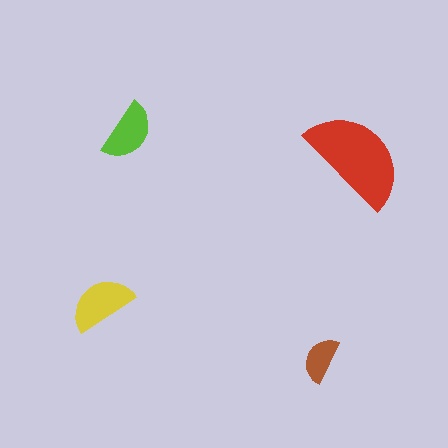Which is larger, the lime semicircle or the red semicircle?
The red one.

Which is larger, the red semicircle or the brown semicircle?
The red one.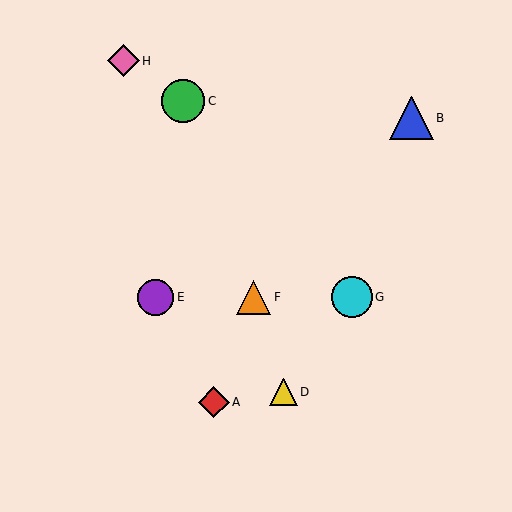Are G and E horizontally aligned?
Yes, both are at y≈297.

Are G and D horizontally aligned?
No, G is at y≈297 and D is at y≈392.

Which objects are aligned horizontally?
Objects E, F, G are aligned horizontally.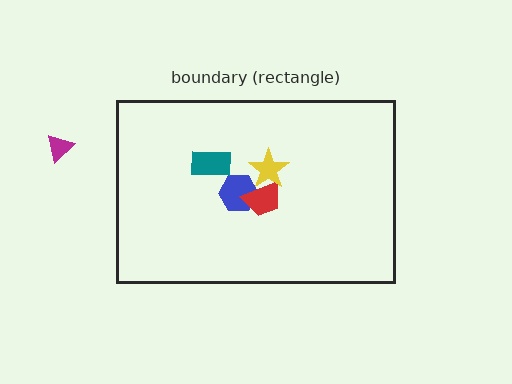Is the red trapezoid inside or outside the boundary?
Inside.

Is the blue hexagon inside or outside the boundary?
Inside.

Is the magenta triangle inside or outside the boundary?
Outside.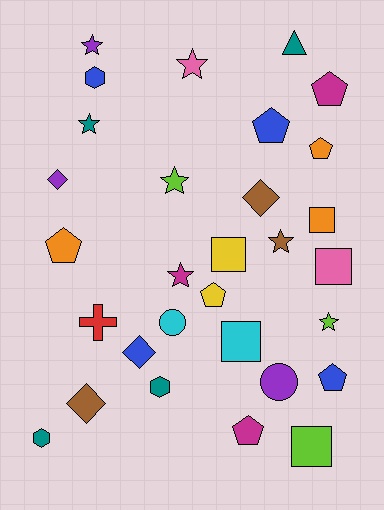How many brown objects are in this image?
There are 3 brown objects.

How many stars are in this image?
There are 7 stars.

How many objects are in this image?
There are 30 objects.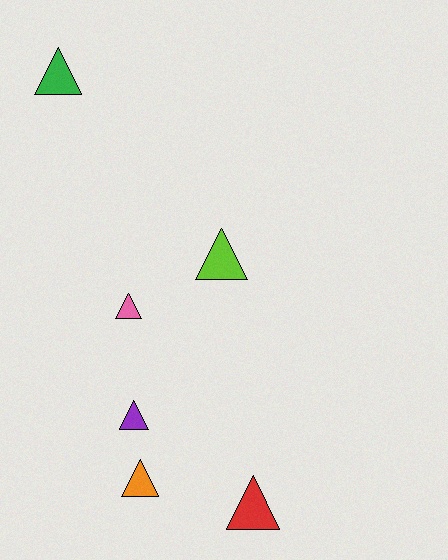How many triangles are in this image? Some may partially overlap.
There are 6 triangles.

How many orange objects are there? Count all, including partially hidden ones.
There is 1 orange object.